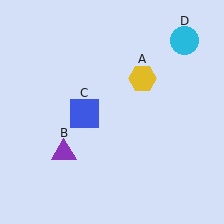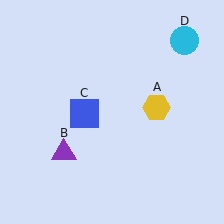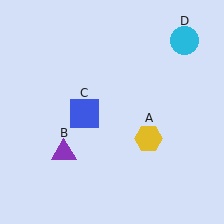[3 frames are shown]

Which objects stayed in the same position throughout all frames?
Purple triangle (object B) and blue square (object C) and cyan circle (object D) remained stationary.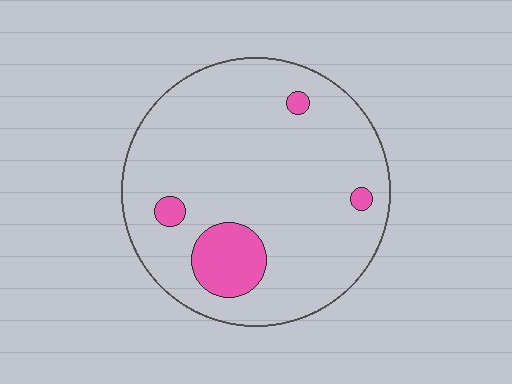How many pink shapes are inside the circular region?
4.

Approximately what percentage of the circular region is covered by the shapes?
Approximately 10%.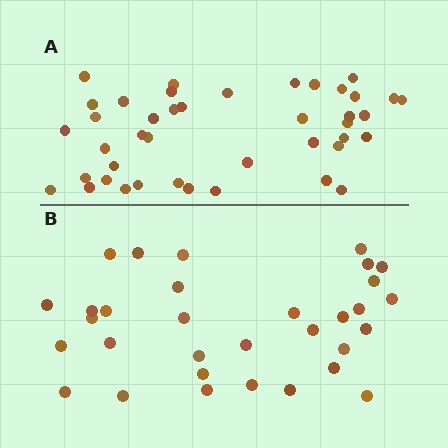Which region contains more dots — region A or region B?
Region A (the top region) has more dots.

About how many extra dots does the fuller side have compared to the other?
Region A has roughly 10 or so more dots than region B.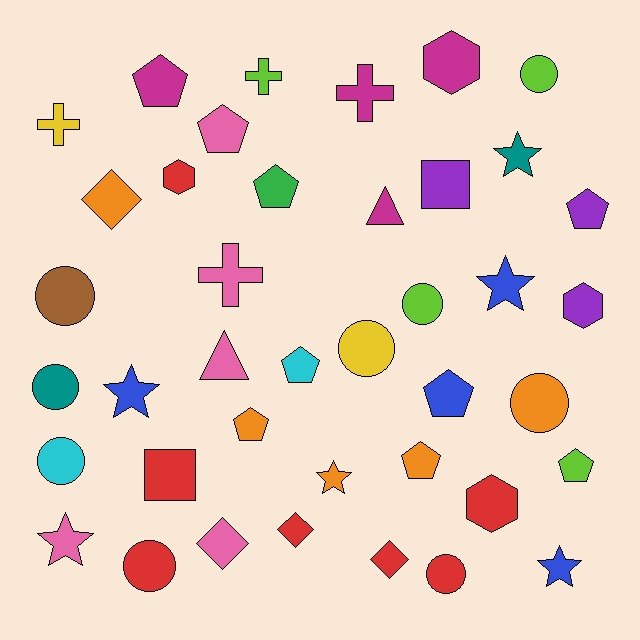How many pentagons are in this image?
There are 9 pentagons.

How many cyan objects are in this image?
There are 2 cyan objects.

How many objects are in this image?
There are 40 objects.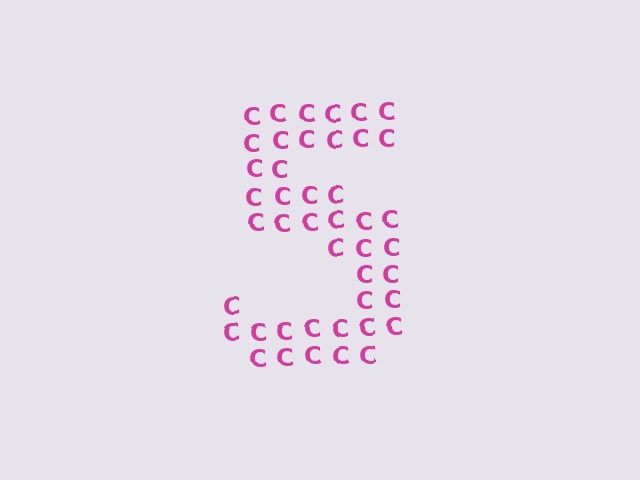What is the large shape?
The large shape is the digit 5.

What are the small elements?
The small elements are letter C's.